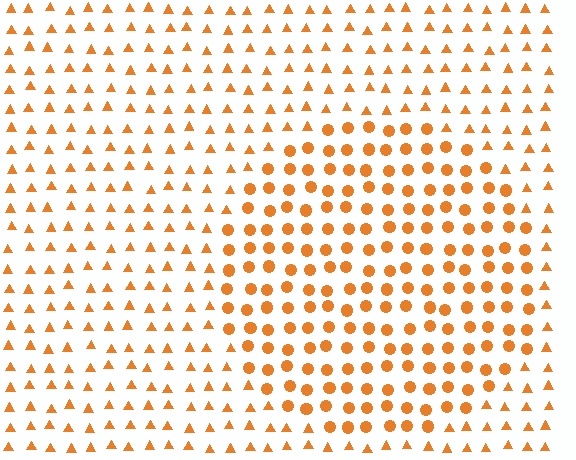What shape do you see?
I see a circle.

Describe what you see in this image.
The image is filled with small orange elements arranged in a uniform grid. A circle-shaped region contains circles, while the surrounding area contains triangles. The boundary is defined purely by the change in element shape.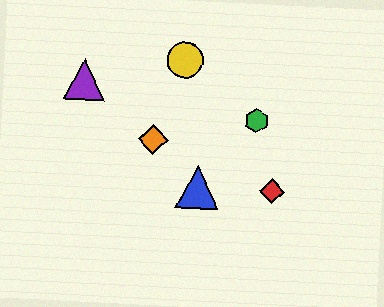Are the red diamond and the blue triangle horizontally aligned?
Yes, both are at y≈191.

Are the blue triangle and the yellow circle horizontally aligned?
No, the blue triangle is at y≈187 and the yellow circle is at y≈60.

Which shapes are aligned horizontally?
The red diamond, the blue triangle are aligned horizontally.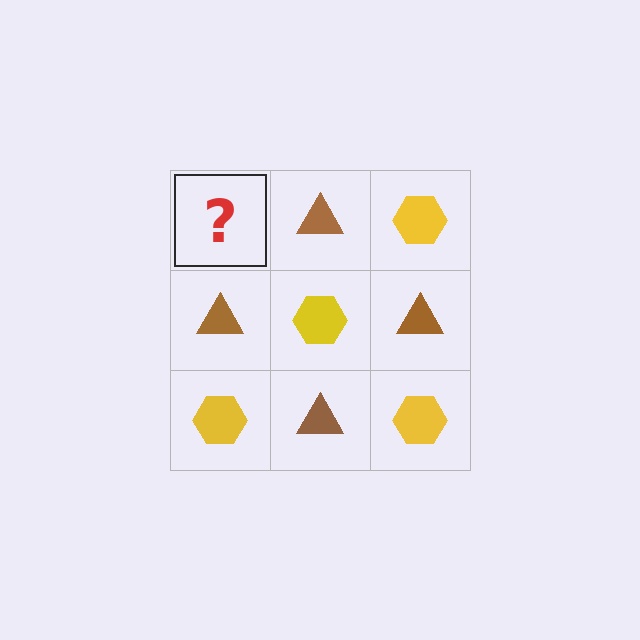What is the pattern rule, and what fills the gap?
The rule is that it alternates yellow hexagon and brown triangle in a checkerboard pattern. The gap should be filled with a yellow hexagon.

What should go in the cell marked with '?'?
The missing cell should contain a yellow hexagon.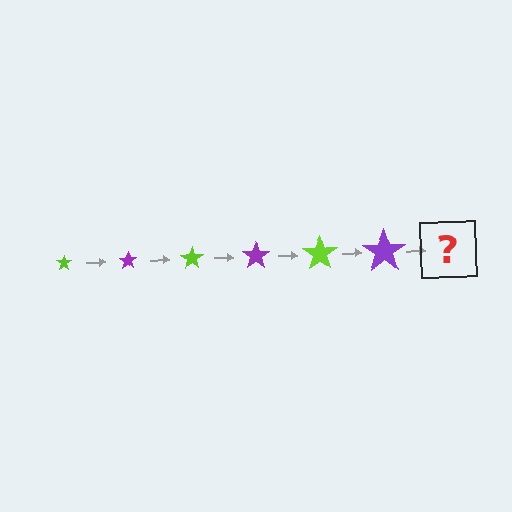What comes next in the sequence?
The next element should be a lime star, larger than the previous one.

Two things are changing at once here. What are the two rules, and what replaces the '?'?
The two rules are that the star grows larger each step and the color cycles through lime and purple. The '?' should be a lime star, larger than the previous one.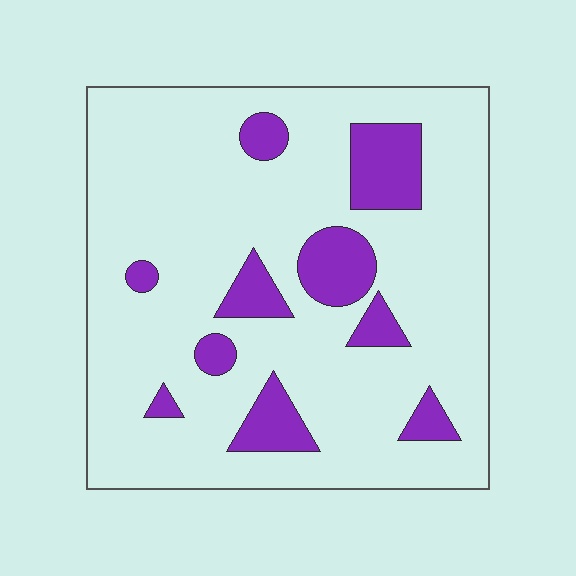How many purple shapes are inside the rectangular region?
10.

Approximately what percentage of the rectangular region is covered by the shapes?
Approximately 15%.